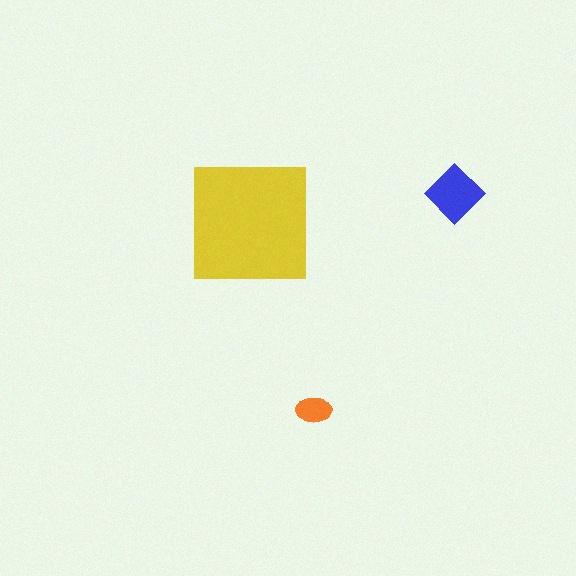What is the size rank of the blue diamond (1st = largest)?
2nd.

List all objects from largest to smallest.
The yellow square, the blue diamond, the orange ellipse.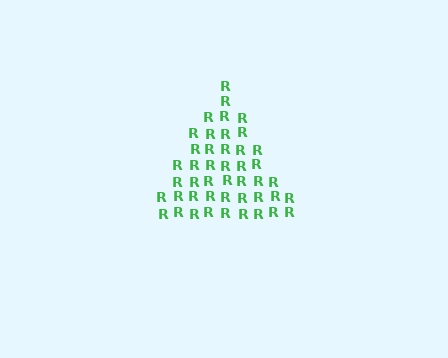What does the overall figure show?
The overall figure shows a triangle.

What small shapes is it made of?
It is made of small letter R's.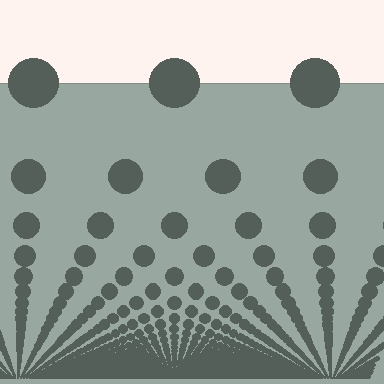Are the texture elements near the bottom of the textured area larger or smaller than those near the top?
Smaller. The gradient is inverted — elements near the bottom are smaller and denser.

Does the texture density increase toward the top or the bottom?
Density increases toward the bottom.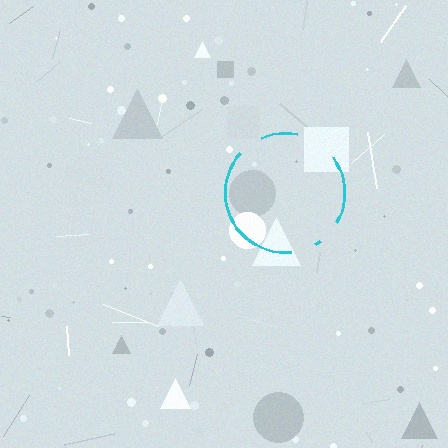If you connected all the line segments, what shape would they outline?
They would outline a circle.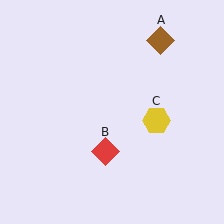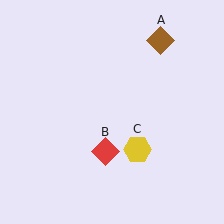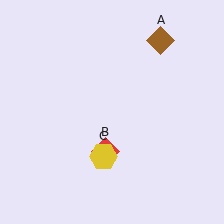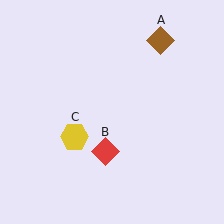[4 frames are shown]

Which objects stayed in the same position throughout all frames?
Brown diamond (object A) and red diamond (object B) remained stationary.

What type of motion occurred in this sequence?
The yellow hexagon (object C) rotated clockwise around the center of the scene.